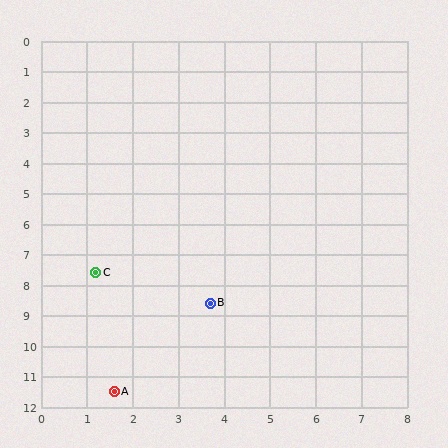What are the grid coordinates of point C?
Point C is at approximately (1.2, 7.6).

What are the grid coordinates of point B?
Point B is at approximately (3.7, 8.6).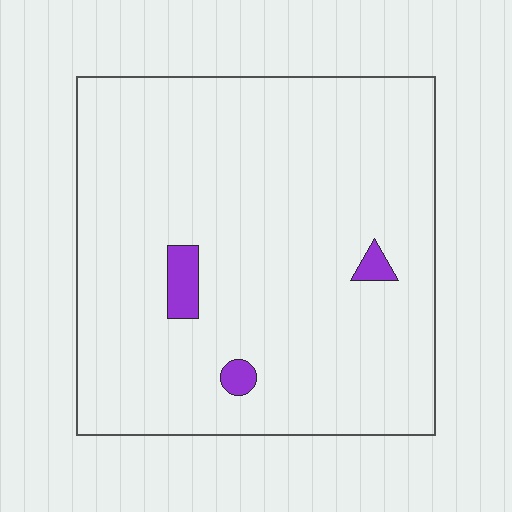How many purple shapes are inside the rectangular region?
3.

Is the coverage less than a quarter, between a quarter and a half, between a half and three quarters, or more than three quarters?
Less than a quarter.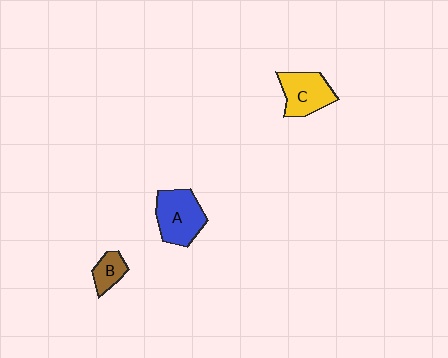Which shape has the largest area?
Shape A (blue).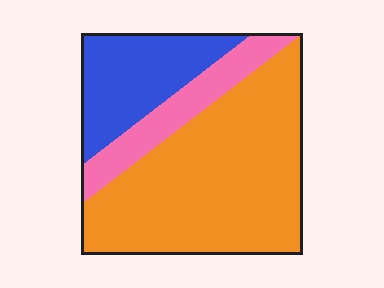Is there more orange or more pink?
Orange.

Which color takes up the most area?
Orange, at roughly 60%.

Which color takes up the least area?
Pink, at roughly 15%.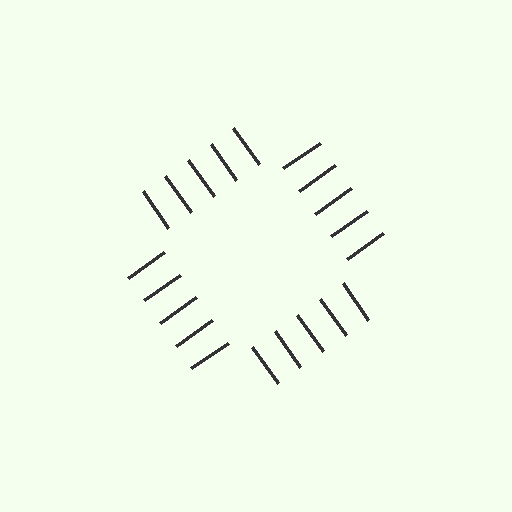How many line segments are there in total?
20 — 5 along each of the 4 edges.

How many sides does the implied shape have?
4 sides — the line-ends trace a square.